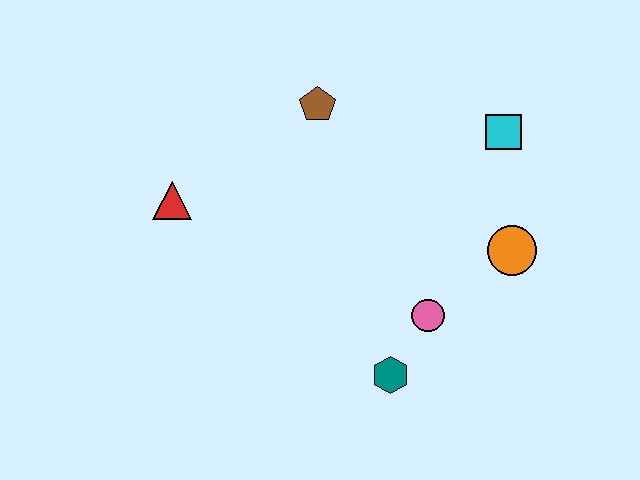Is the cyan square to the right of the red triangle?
Yes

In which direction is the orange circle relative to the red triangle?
The orange circle is to the right of the red triangle.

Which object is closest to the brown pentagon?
The red triangle is closest to the brown pentagon.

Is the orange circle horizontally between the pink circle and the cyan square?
No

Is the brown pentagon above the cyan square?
Yes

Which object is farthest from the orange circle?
The red triangle is farthest from the orange circle.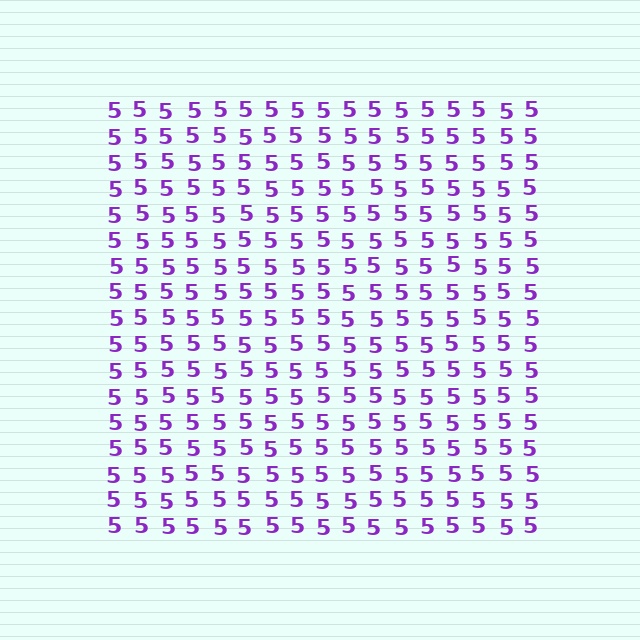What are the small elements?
The small elements are digit 5's.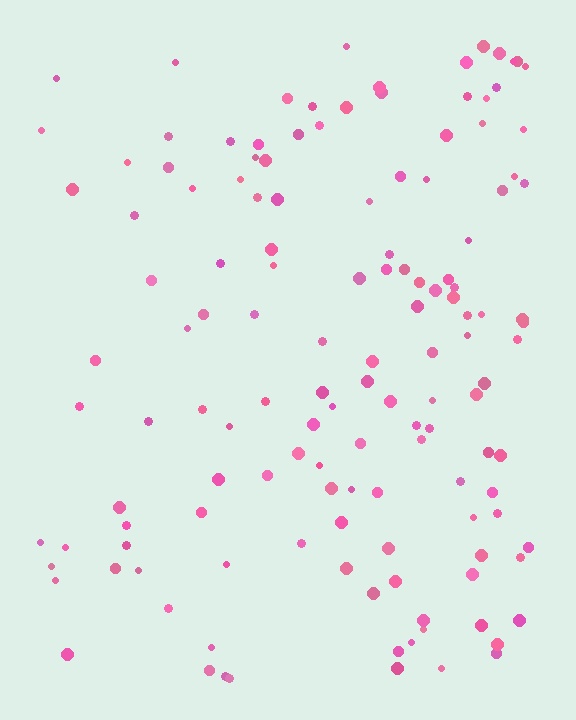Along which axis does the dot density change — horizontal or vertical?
Horizontal.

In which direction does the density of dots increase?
From left to right, with the right side densest.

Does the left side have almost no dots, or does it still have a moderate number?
Still a moderate number, just noticeably fewer than the right.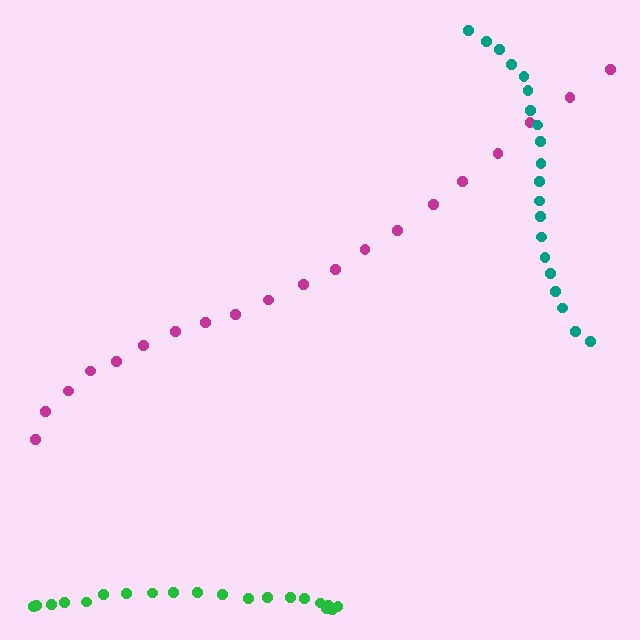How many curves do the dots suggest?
There are 3 distinct paths.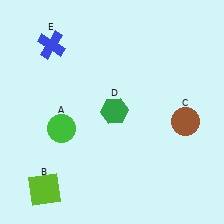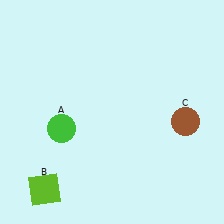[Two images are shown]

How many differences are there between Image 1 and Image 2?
There are 2 differences between the two images.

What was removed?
The green hexagon (D), the blue cross (E) were removed in Image 2.